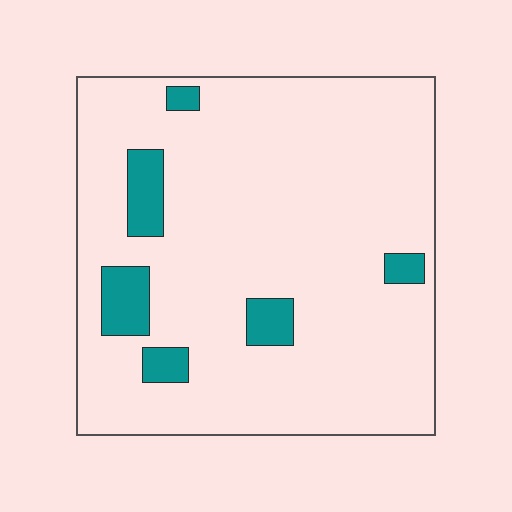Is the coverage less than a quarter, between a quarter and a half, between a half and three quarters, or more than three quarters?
Less than a quarter.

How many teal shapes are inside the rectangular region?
6.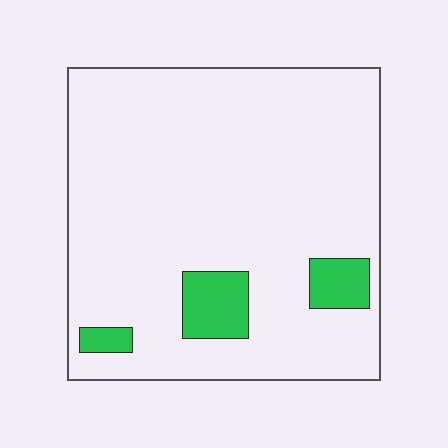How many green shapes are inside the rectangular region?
3.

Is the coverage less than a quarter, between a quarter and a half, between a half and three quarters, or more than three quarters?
Less than a quarter.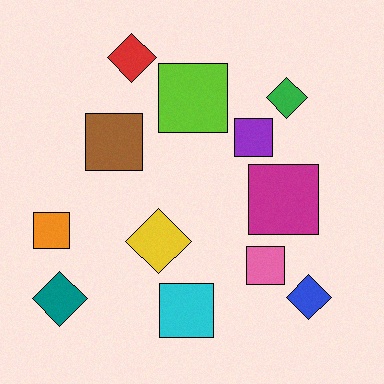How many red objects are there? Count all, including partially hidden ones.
There is 1 red object.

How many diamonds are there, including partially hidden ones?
There are 5 diamonds.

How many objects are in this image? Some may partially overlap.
There are 12 objects.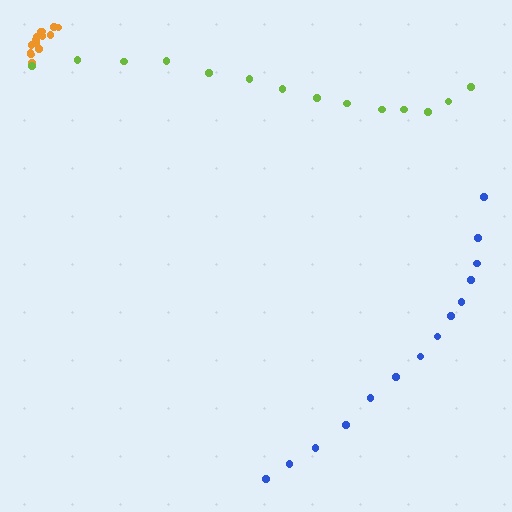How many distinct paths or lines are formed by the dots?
There are 3 distinct paths.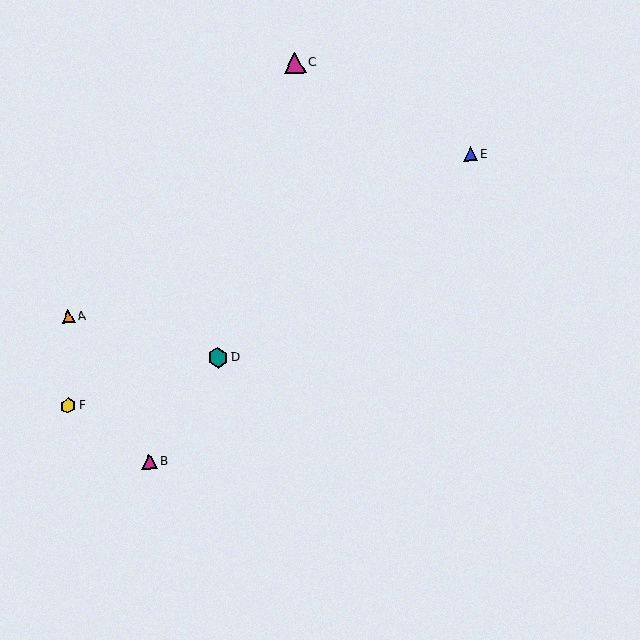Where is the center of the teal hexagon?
The center of the teal hexagon is at (218, 358).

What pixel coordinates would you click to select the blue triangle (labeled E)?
Click at (470, 154) to select the blue triangle E.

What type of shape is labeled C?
Shape C is a magenta triangle.